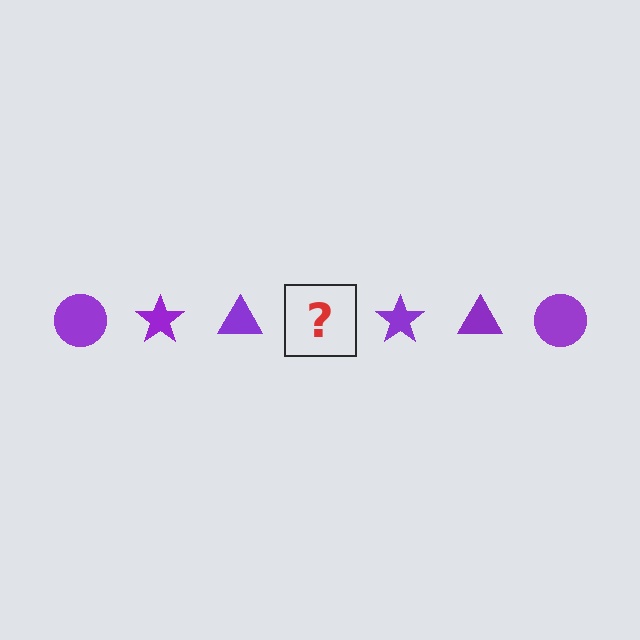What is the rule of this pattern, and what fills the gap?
The rule is that the pattern cycles through circle, star, triangle shapes in purple. The gap should be filled with a purple circle.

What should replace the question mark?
The question mark should be replaced with a purple circle.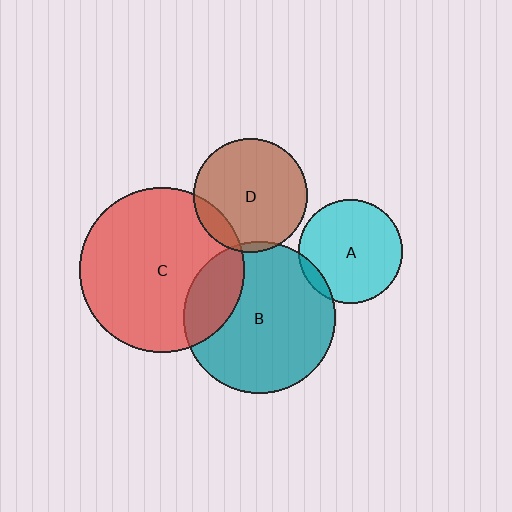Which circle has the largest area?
Circle C (red).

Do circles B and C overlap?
Yes.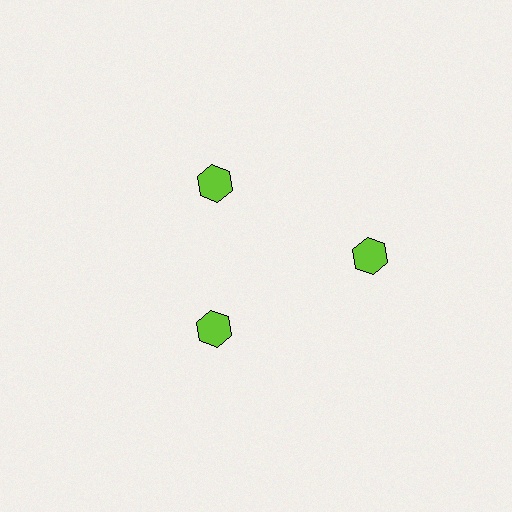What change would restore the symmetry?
The symmetry would be restored by moving it inward, back onto the ring so that all 3 hexagons sit at equal angles and equal distance from the center.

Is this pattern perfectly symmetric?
No. The 3 lime hexagons are arranged in a ring, but one element near the 3 o'clock position is pushed outward from the center, breaking the 3-fold rotational symmetry.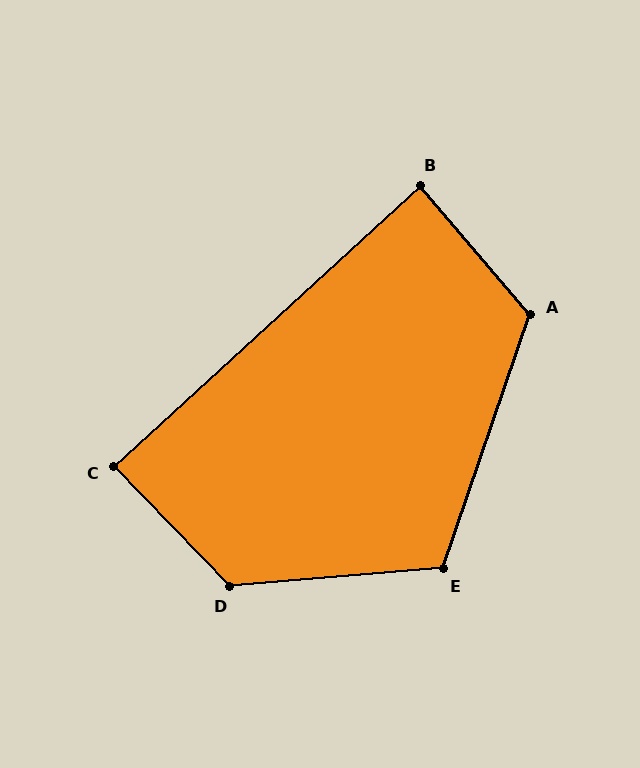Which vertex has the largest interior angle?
D, at approximately 129 degrees.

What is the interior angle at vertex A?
Approximately 120 degrees (obtuse).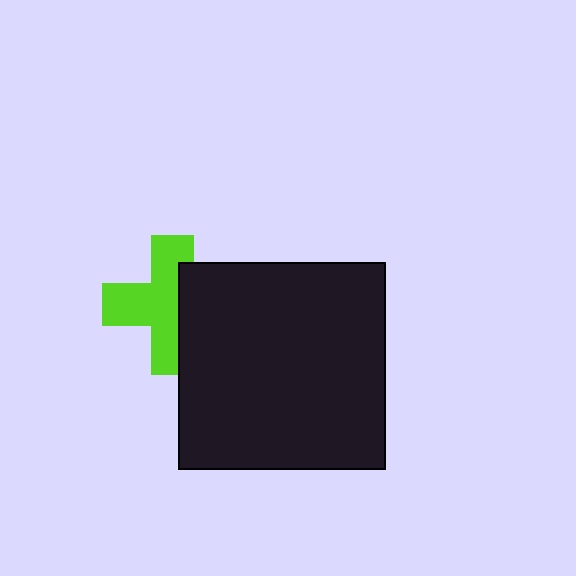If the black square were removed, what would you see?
You would see the complete lime cross.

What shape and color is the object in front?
The object in front is a black square.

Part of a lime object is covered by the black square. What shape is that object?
It is a cross.